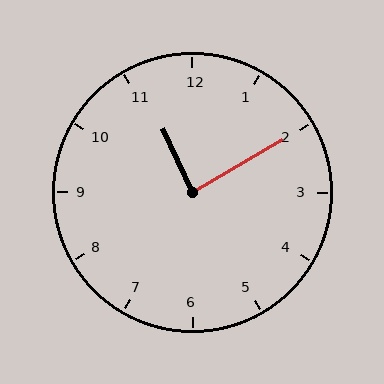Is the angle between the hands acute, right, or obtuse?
It is right.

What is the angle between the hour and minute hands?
Approximately 85 degrees.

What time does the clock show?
11:10.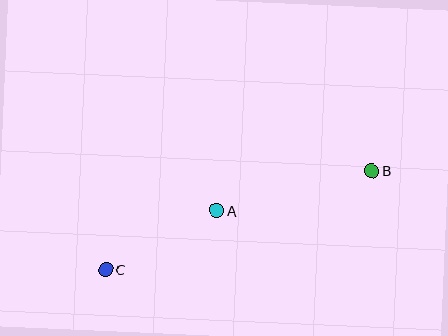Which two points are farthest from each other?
Points B and C are farthest from each other.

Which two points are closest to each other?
Points A and C are closest to each other.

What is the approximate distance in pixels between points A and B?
The distance between A and B is approximately 160 pixels.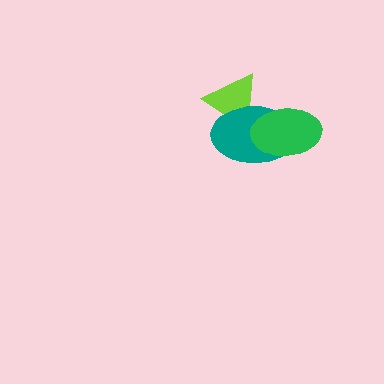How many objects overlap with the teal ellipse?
2 objects overlap with the teal ellipse.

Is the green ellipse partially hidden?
No, no other shape covers it.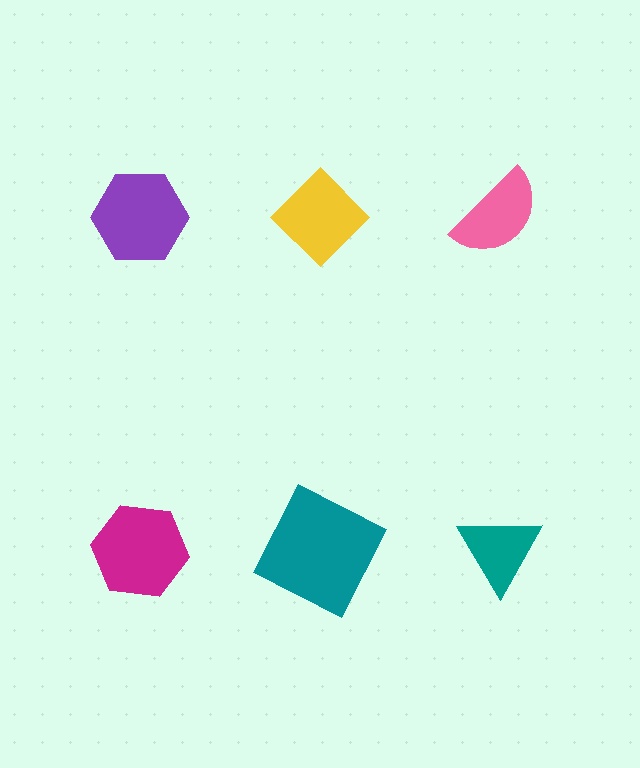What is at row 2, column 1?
A magenta hexagon.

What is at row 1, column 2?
A yellow diamond.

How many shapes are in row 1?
3 shapes.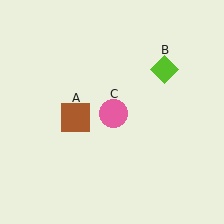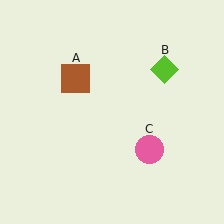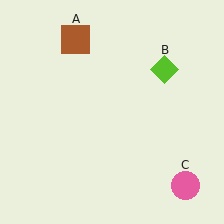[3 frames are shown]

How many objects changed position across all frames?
2 objects changed position: brown square (object A), pink circle (object C).